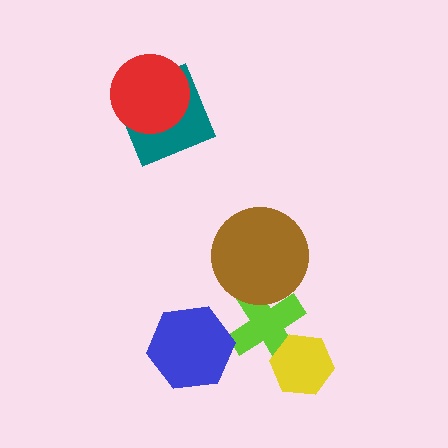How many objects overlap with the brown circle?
1 object overlaps with the brown circle.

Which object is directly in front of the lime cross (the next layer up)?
The yellow hexagon is directly in front of the lime cross.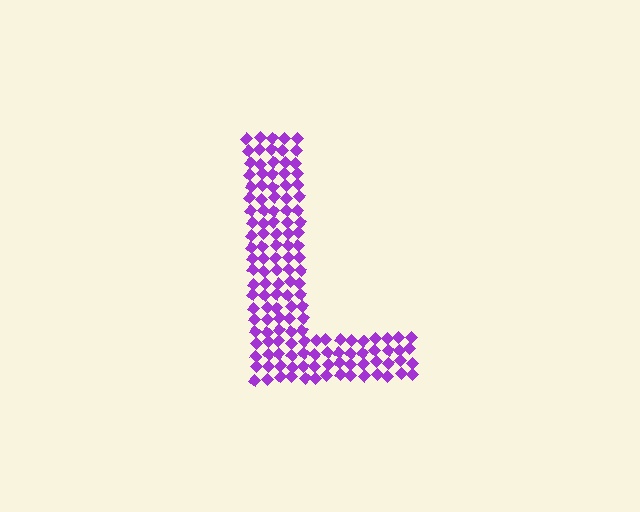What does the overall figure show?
The overall figure shows the letter L.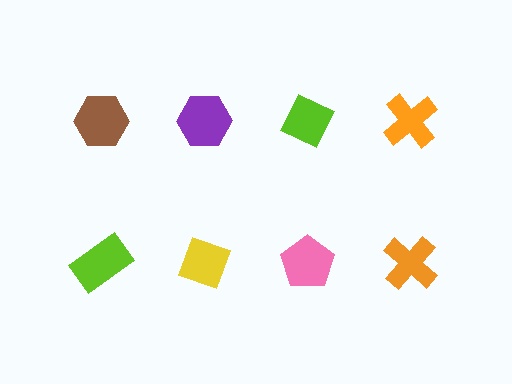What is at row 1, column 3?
A lime diamond.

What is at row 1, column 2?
A purple hexagon.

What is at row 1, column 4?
An orange cross.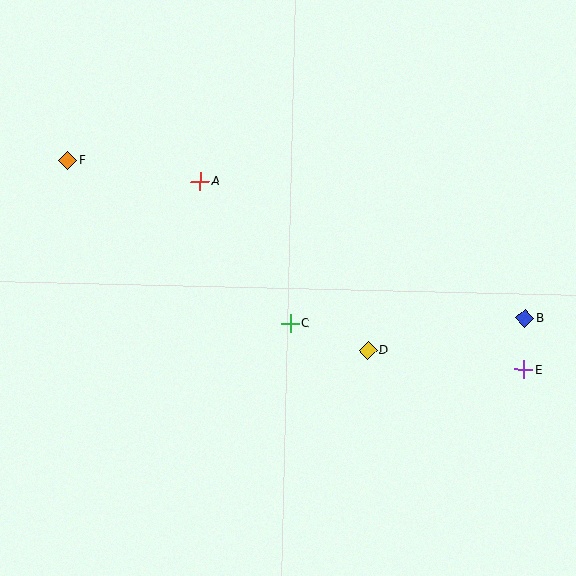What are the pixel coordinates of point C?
Point C is at (290, 323).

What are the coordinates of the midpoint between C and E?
The midpoint between C and E is at (407, 346).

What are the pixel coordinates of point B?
Point B is at (525, 318).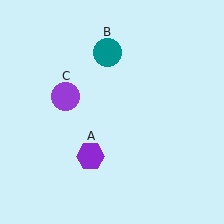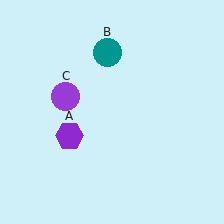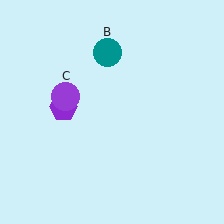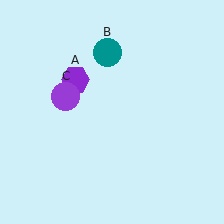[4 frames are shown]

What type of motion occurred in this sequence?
The purple hexagon (object A) rotated clockwise around the center of the scene.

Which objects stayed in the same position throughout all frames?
Teal circle (object B) and purple circle (object C) remained stationary.